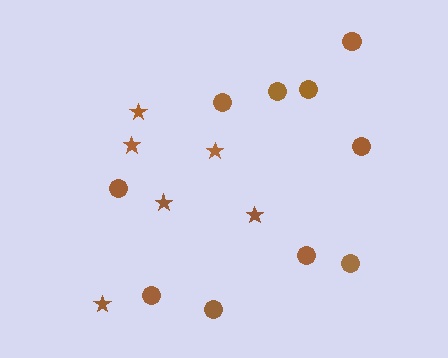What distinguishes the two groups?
There are 2 groups: one group of stars (6) and one group of circles (10).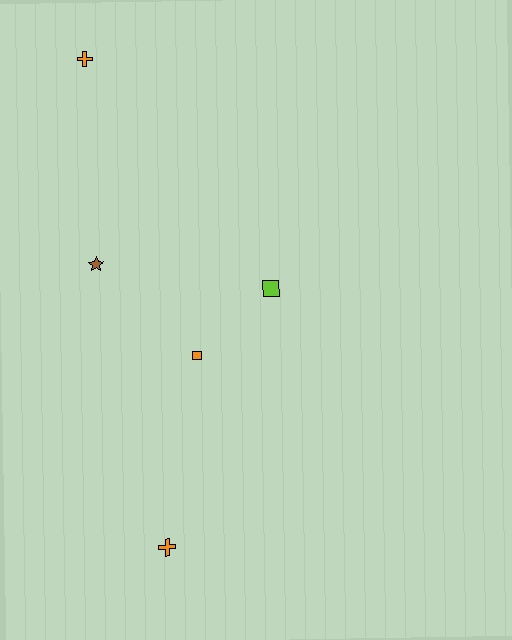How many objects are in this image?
There are 5 objects.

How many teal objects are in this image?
There are no teal objects.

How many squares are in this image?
There are 2 squares.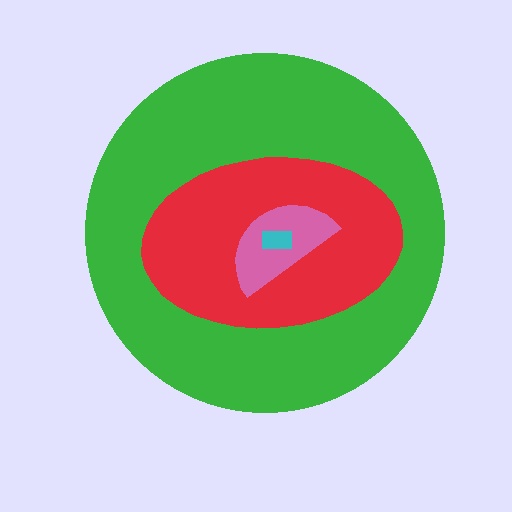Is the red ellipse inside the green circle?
Yes.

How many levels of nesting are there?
4.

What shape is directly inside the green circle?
The red ellipse.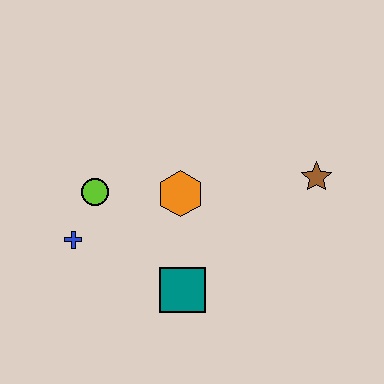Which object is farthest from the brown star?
The blue cross is farthest from the brown star.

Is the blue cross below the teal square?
No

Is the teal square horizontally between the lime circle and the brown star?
Yes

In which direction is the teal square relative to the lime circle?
The teal square is below the lime circle.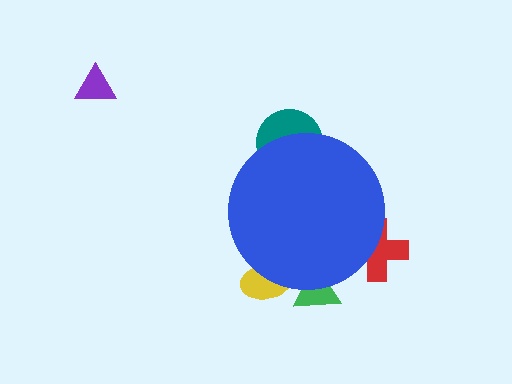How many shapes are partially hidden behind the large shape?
4 shapes are partially hidden.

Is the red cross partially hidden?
Yes, the red cross is partially hidden behind the blue circle.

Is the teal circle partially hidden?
Yes, the teal circle is partially hidden behind the blue circle.